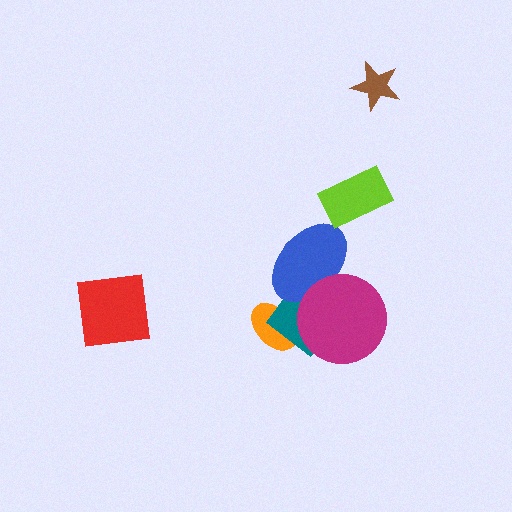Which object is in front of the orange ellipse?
The teal diamond is in front of the orange ellipse.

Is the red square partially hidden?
No, no other shape covers it.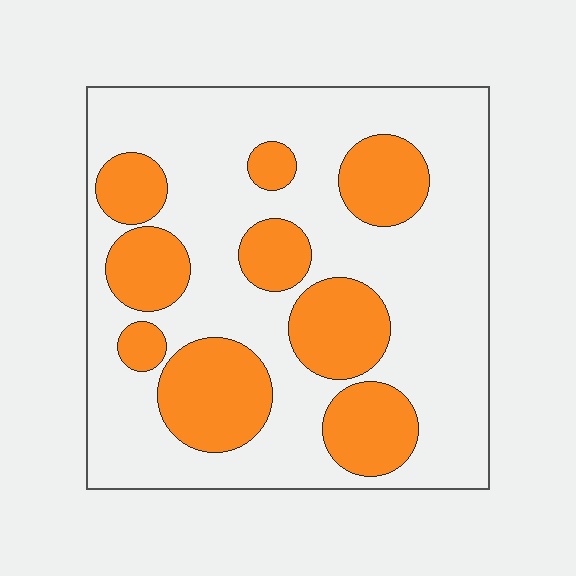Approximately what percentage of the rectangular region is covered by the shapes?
Approximately 30%.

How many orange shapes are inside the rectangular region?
9.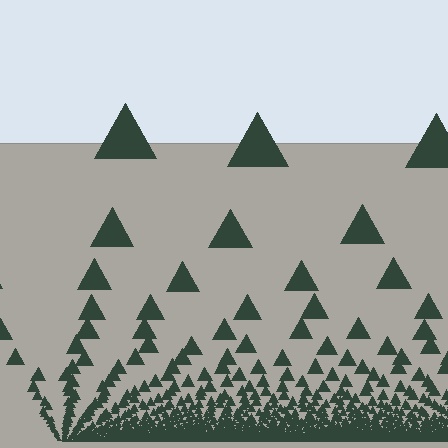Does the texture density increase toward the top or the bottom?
Density increases toward the bottom.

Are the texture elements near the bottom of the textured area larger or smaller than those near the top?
Smaller. The gradient is inverted — elements near the bottom are smaller and denser.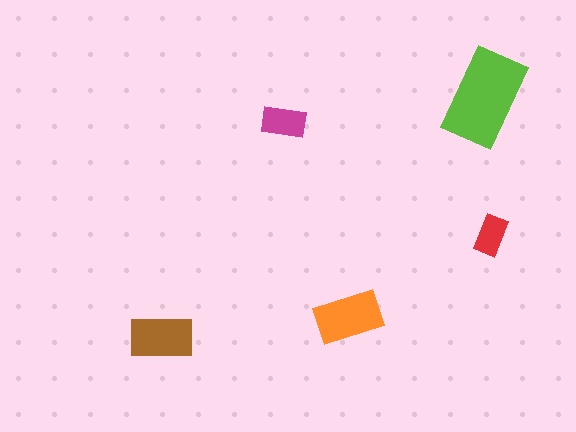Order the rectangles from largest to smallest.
the lime one, the orange one, the brown one, the magenta one, the red one.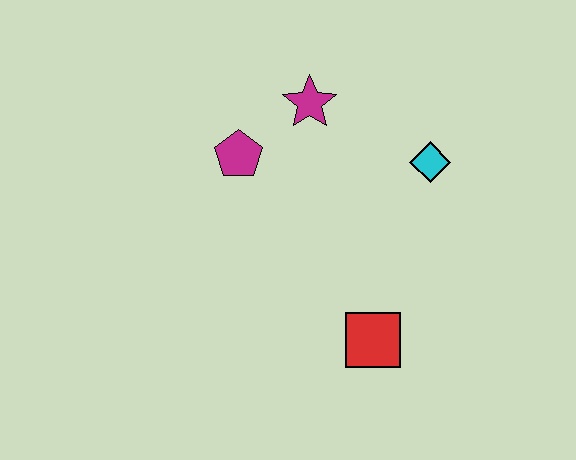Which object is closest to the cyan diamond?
The magenta star is closest to the cyan diamond.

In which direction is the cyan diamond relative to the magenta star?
The cyan diamond is to the right of the magenta star.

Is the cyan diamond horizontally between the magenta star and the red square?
No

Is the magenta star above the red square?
Yes